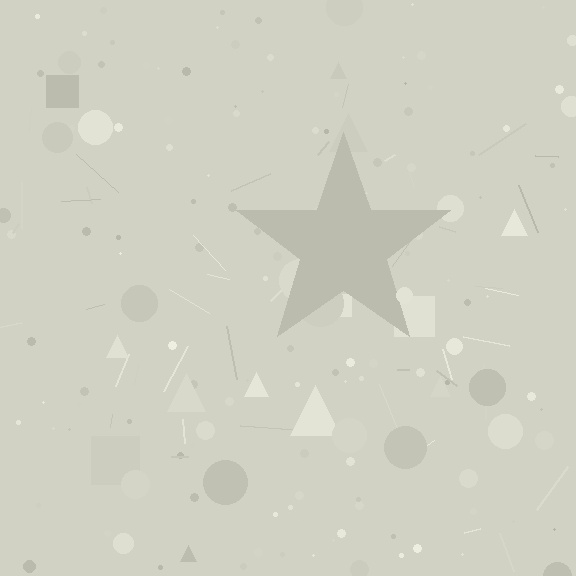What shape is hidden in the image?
A star is hidden in the image.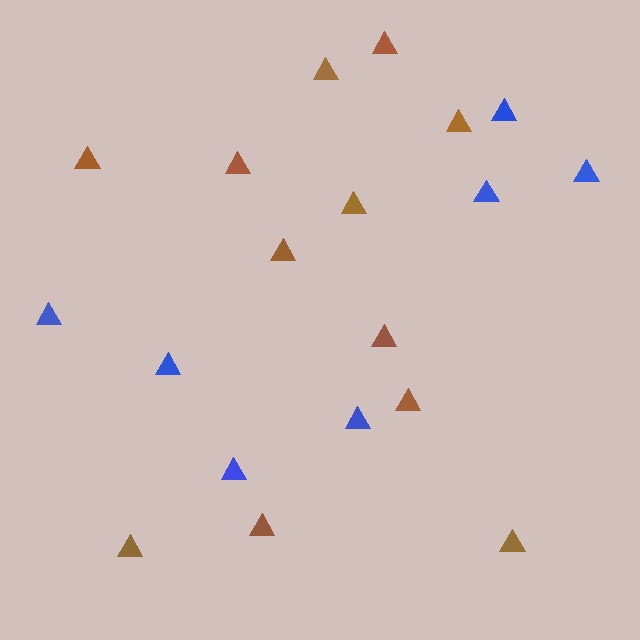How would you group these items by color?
There are 2 groups: one group of brown triangles (12) and one group of blue triangles (7).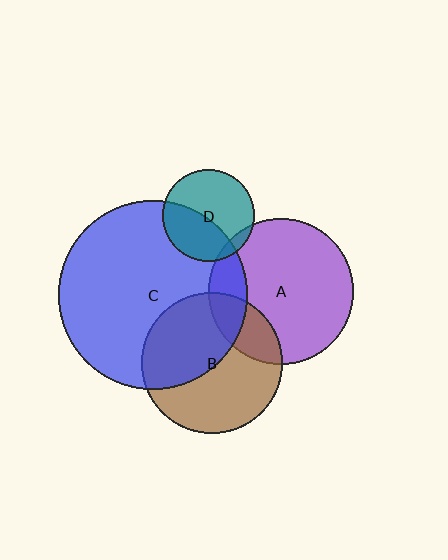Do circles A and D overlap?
Yes.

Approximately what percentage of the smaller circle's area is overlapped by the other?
Approximately 10%.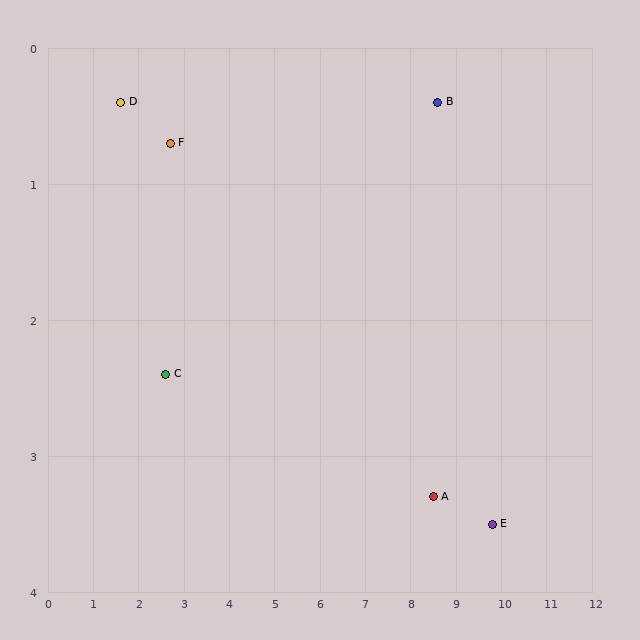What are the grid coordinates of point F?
Point F is at approximately (2.7, 0.7).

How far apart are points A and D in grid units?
Points A and D are about 7.5 grid units apart.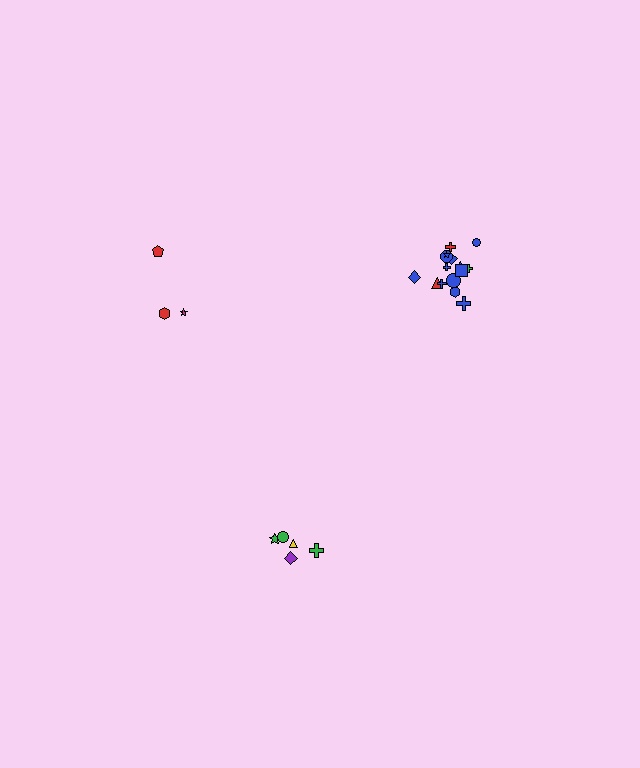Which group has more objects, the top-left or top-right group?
The top-right group.